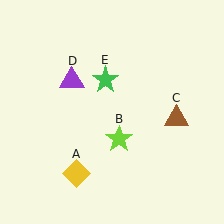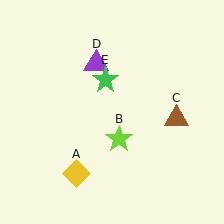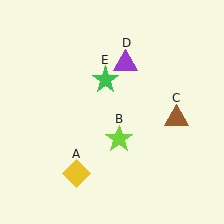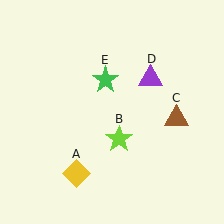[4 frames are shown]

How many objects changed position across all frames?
1 object changed position: purple triangle (object D).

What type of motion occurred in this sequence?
The purple triangle (object D) rotated clockwise around the center of the scene.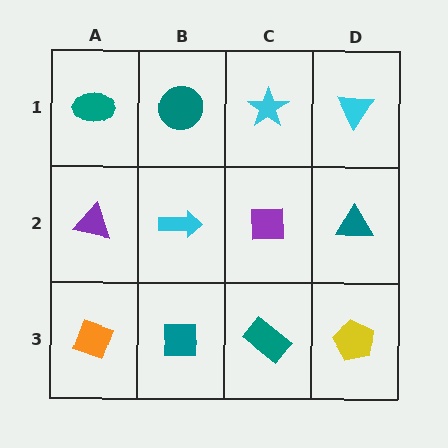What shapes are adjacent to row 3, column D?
A teal triangle (row 2, column D), a teal rectangle (row 3, column C).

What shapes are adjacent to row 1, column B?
A cyan arrow (row 2, column B), a teal ellipse (row 1, column A), a cyan star (row 1, column C).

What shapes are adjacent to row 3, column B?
A cyan arrow (row 2, column B), an orange diamond (row 3, column A), a teal rectangle (row 3, column C).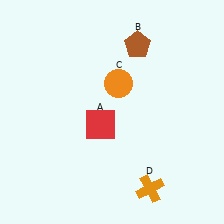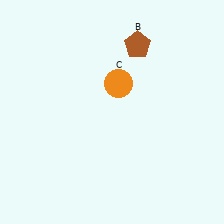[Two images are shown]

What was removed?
The orange cross (D), the red square (A) were removed in Image 2.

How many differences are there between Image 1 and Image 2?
There are 2 differences between the two images.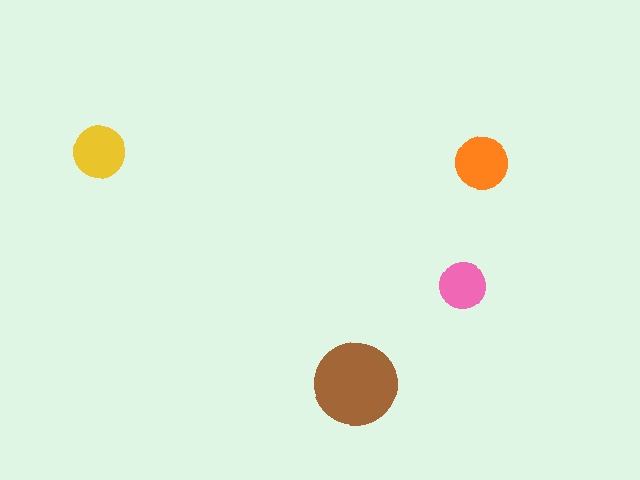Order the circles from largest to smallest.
the brown one, the orange one, the yellow one, the pink one.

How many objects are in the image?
There are 4 objects in the image.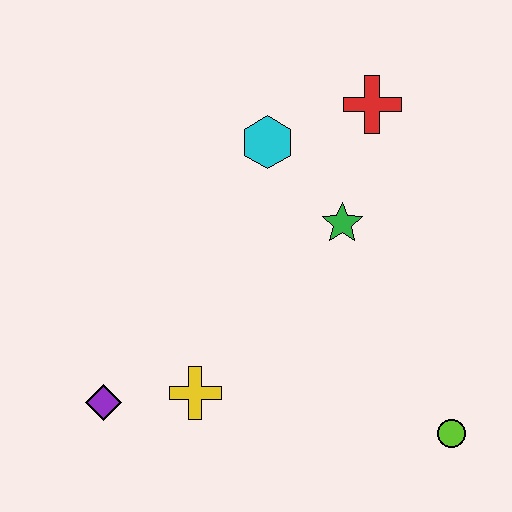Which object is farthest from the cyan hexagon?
The lime circle is farthest from the cyan hexagon.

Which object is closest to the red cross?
The cyan hexagon is closest to the red cross.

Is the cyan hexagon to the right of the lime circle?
No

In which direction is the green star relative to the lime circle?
The green star is above the lime circle.